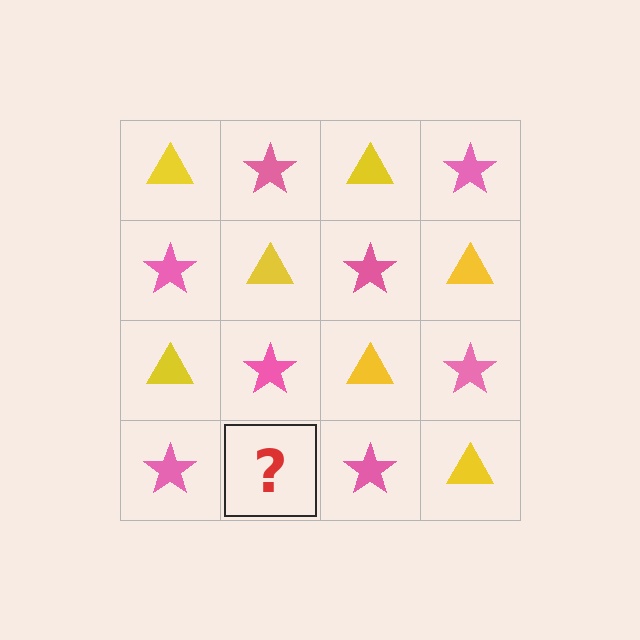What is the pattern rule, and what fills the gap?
The rule is that it alternates yellow triangle and pink star in a checkerboard pattern. The gap should be filled with a yellow triangle.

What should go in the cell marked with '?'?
The missing cell should contain a yellow triangle.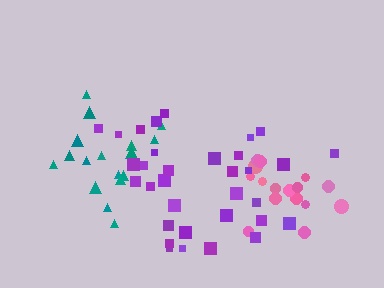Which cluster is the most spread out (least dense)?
Purple.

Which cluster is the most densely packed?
Pink.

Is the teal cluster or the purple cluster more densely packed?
Teal.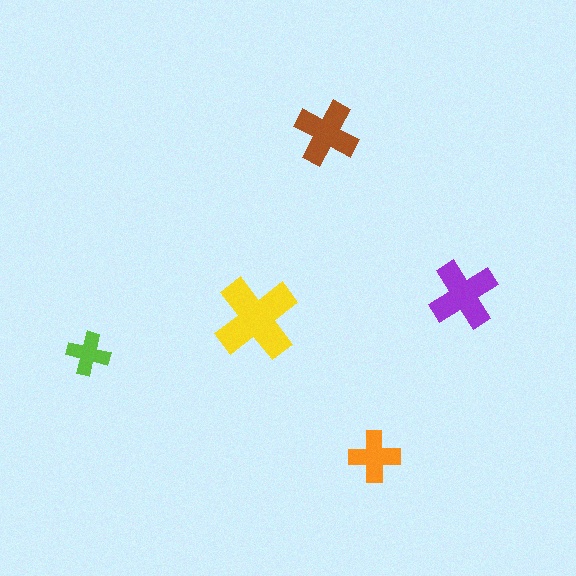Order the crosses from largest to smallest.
the yellow one, the purple one, the brown one, the orange one, the lime one.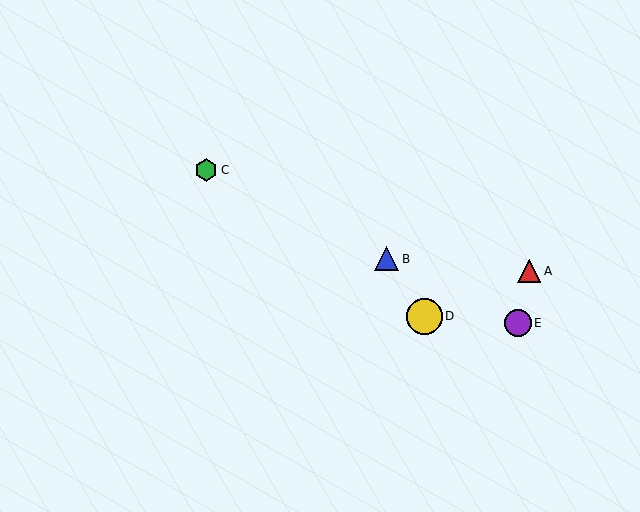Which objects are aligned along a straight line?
Objects B, C, E are aligned along a straight line.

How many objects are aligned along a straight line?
3 objects (B, C, E) are aligned along a straight line.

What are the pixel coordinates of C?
Object C is at (206, 170).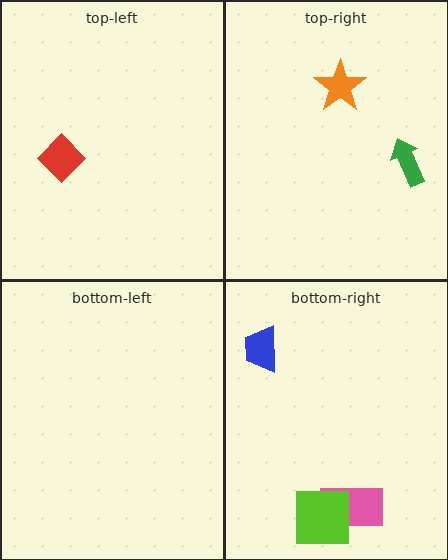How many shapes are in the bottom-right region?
3.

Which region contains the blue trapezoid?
The bottom-right region.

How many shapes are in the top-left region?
1.